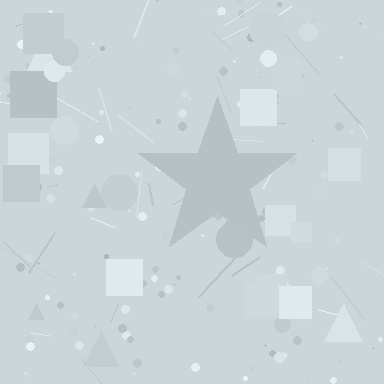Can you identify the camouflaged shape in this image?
The camouflaged shape is a star.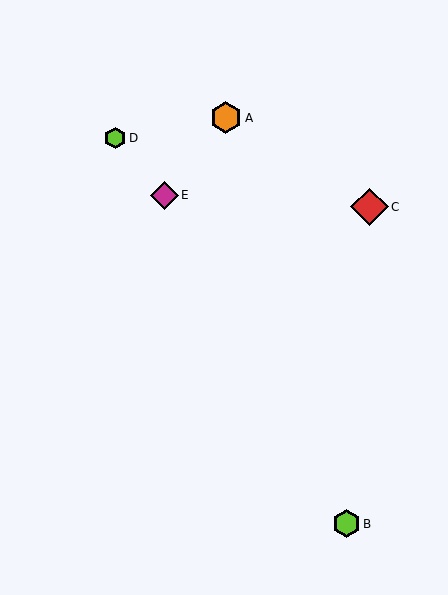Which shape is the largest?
The red diamond (labeled C) is the largest.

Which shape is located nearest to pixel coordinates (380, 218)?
The red diamond (labeled C) at (369, 207) is nearest to that location.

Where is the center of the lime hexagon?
The center of the lime hexagon is at (347, 524).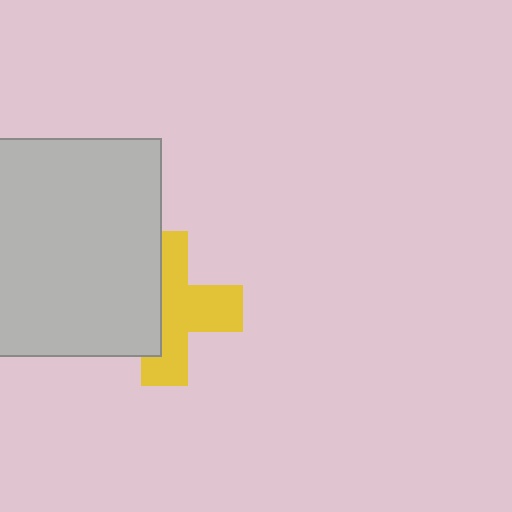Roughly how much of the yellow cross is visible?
About half of it is visible (roughly 59%).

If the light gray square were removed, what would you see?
You would see the complete yellow cross.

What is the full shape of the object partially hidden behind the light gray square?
The partially hidden object is a yellow cross.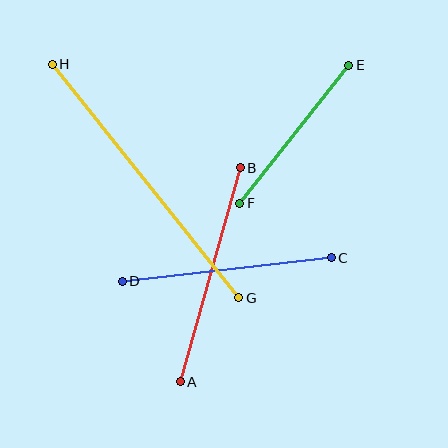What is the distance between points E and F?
The distance is approximately 176 pixels.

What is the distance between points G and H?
The distance is approximately 299 pixels.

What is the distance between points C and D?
The distance is approximately 210 pixels.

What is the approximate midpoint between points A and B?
The midpoint is at approximately (210, 275) pixels.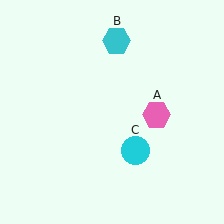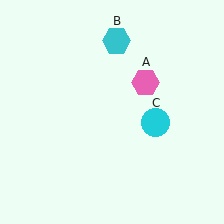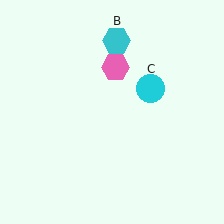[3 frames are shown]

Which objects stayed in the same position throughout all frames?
Cyan hexagon (object B) remained stationary.